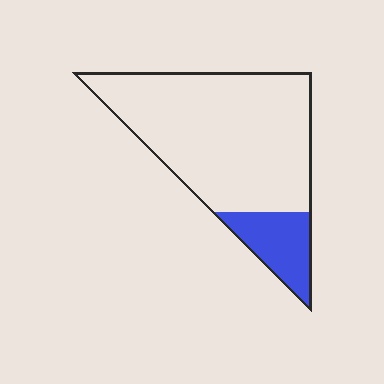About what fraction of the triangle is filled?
About one sixth (1/6).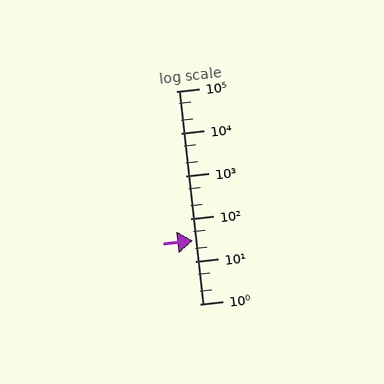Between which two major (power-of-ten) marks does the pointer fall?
The pointer is between 10 and 100.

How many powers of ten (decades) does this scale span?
The scale spans 5 decades, from 1 to 100000.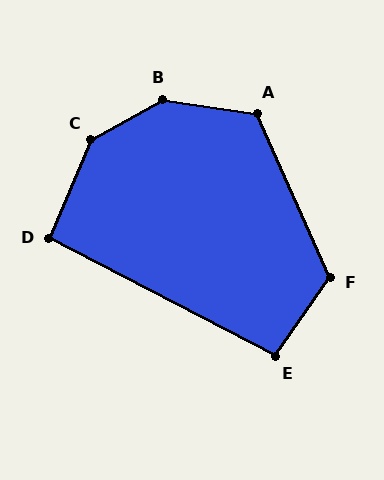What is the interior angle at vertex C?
Approximately 141 degrees (obtuse).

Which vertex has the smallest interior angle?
D, at approximately 95 degrees.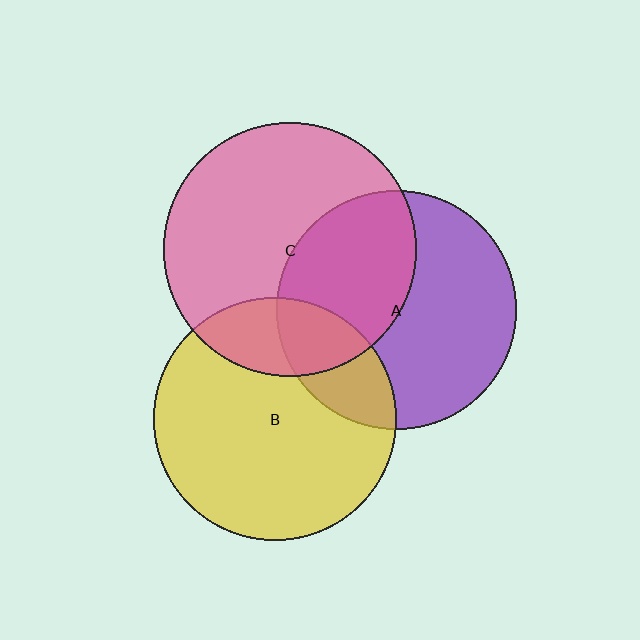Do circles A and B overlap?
Yes.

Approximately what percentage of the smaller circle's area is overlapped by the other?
Approximately 20%.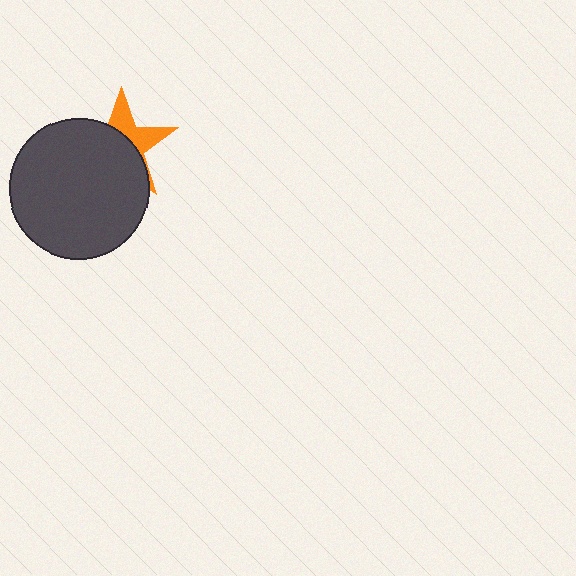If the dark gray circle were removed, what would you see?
You would see the complete orange star.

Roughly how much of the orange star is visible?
A small part of it is visible (roughly 36%).